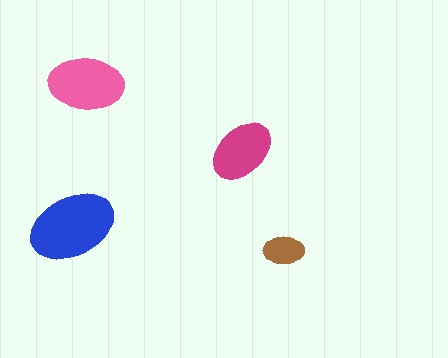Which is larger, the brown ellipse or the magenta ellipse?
The magenta one.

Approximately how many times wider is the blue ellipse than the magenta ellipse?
About 1.5 times wider.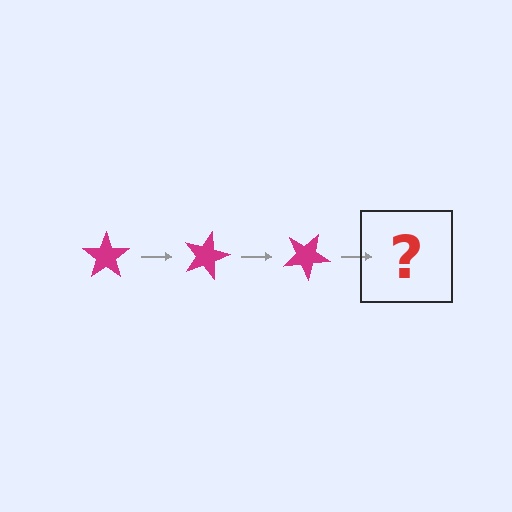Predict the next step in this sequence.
The next step is a magenta star rotated 45 degrees.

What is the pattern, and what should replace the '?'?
The pattern is that the star rotates 15 degrees each step. The '?' should be a magenta star rotated 45 degrees.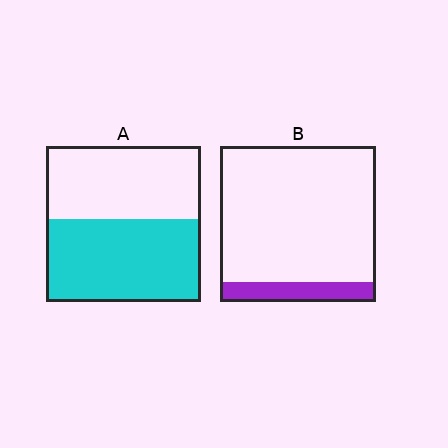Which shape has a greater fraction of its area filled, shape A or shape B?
Shape A.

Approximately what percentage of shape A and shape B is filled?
A is approximately 55% and B is approximately 15%.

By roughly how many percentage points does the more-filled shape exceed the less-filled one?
By roughly 40 percentage points (A over B).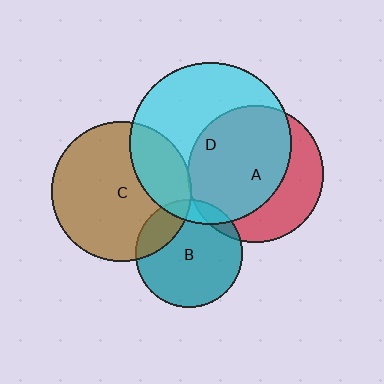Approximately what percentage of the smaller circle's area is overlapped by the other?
Approximately 5%.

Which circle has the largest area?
Circle D (cyan).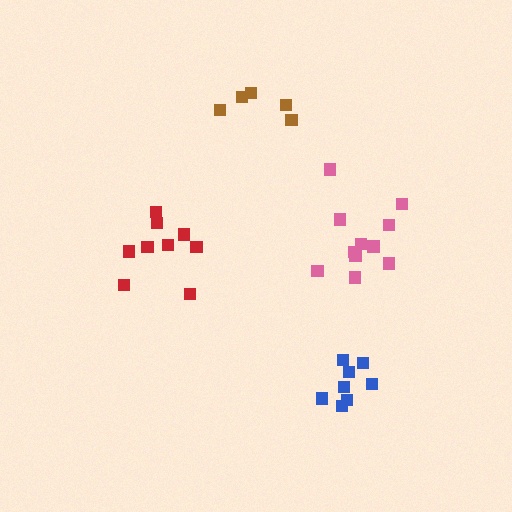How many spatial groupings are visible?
There are 4 spatial groupings.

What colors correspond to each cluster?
The clusters are colored: red, blue, pink, brown.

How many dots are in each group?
Group 1: 9 dots, Group 2: 8 dots, Group 3: 11 dots, Group 4: 5 dots (33 total).